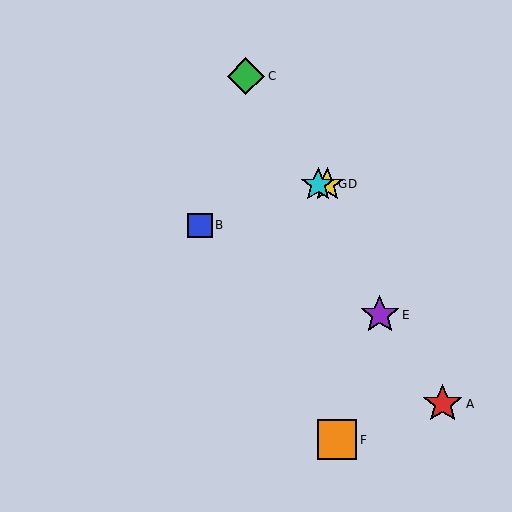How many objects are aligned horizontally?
2 objects (D, G) are aligned horizontally.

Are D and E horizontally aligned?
No, D is at y≈184 and E is at y≈315.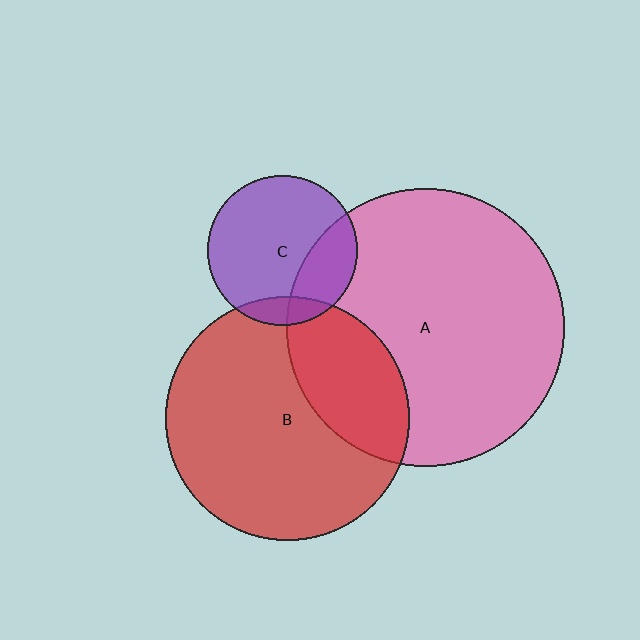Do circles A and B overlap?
Yes.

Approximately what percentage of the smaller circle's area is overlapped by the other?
Approximately 30%.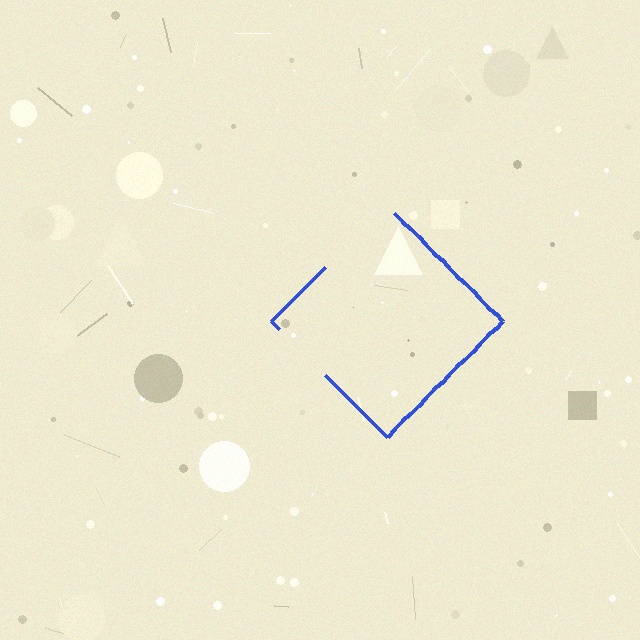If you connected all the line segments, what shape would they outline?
They would outline a diamond.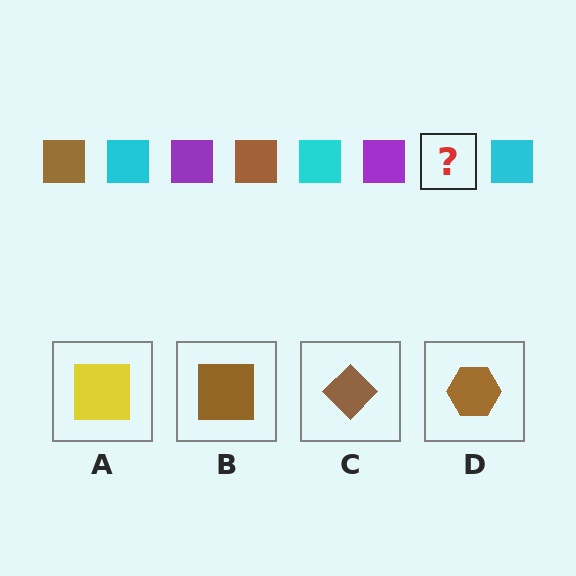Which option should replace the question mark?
Option B.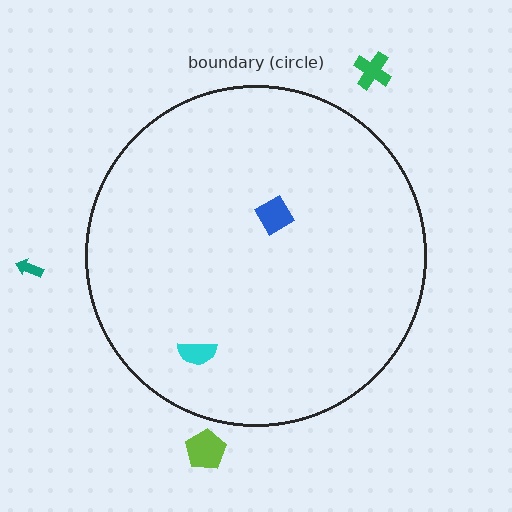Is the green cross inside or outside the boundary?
Outside.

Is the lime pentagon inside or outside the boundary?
Outside.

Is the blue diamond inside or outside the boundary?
Inside.